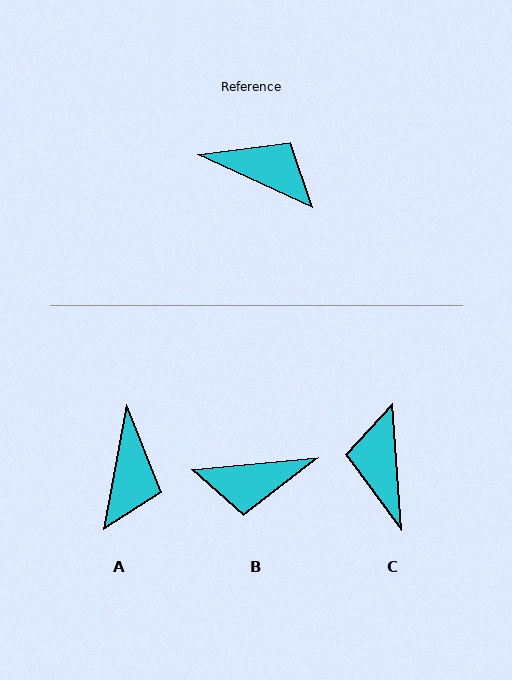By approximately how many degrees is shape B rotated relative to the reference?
Approximately 150 degrees clockwise.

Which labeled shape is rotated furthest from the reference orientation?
B, about 150 degrees away.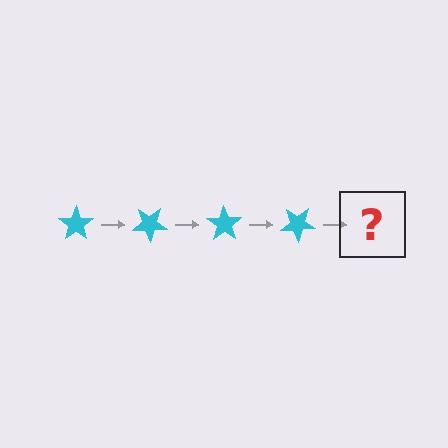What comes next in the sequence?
The next element should be a cyan star rotated 140 degrees.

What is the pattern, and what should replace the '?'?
The pattern is that the star rotates 35 degrees each step. The '?' should be a cyan star rotated 140 degrees.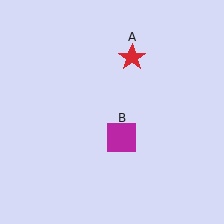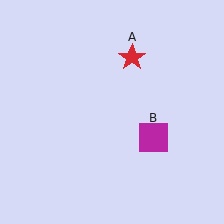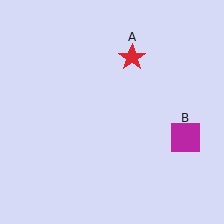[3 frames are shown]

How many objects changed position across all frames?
1 object changed position: magenta square (object B).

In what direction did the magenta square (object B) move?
The magenta square (object B) moved right.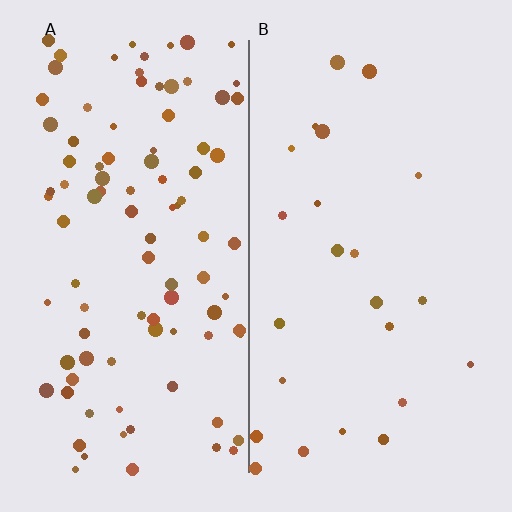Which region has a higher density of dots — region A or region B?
A (the left).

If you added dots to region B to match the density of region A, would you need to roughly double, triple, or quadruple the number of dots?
Approximately quadruple.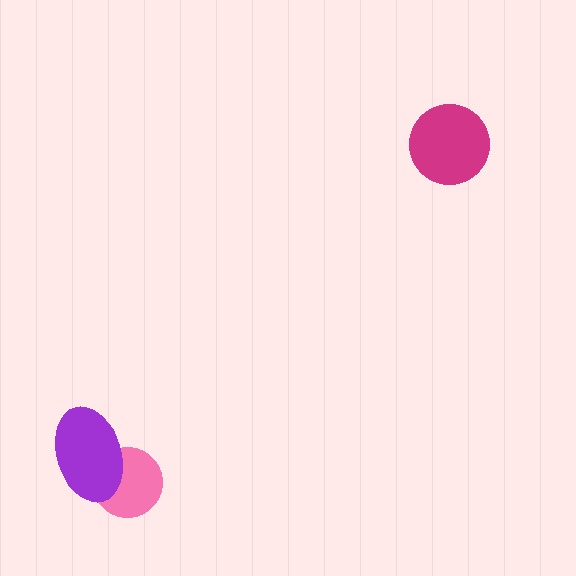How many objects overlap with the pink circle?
1 object overlaps with the pink circle.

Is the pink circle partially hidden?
Yes, it is partially covered by another shape.